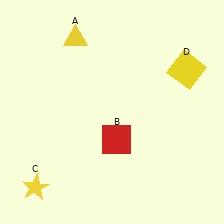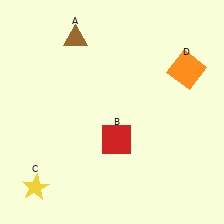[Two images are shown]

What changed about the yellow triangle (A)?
In Image 1, A is yellow. In Image 2, it changed to brown.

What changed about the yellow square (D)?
In Image 1, D is yellow. In Image 2, it changed to orange.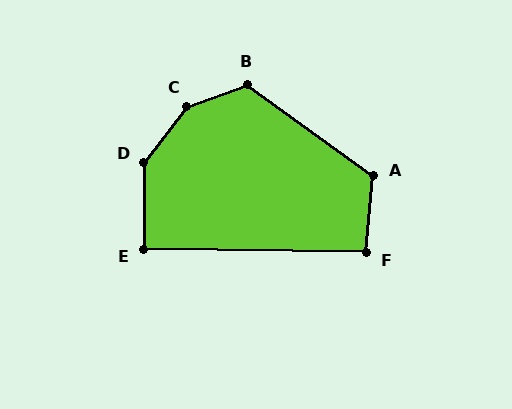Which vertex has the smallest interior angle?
E, at approximately 91 degrees.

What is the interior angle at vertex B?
Approximately 124 degrees (obtuse).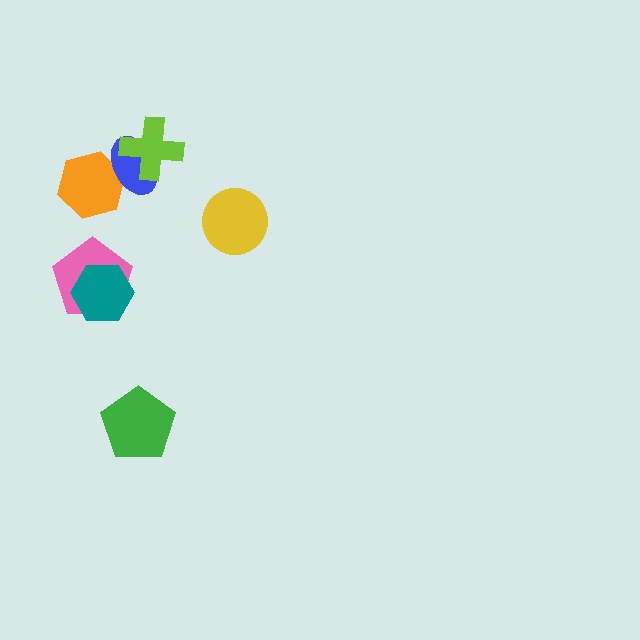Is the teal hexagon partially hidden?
No, no other shape covers it.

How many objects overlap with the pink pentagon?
1 object overlaps with the pink pentagon.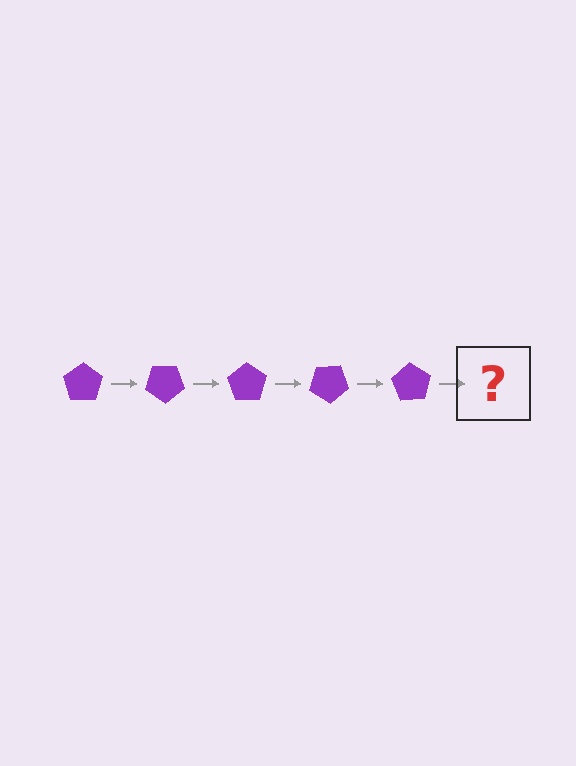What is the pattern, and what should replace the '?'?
The pattern is that the pentagon rotates 35 degrees each step. The '?' should be a purple pentagon rotated 175 degrees.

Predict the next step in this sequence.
The next step is a purple pentagon rotated 175 degrees.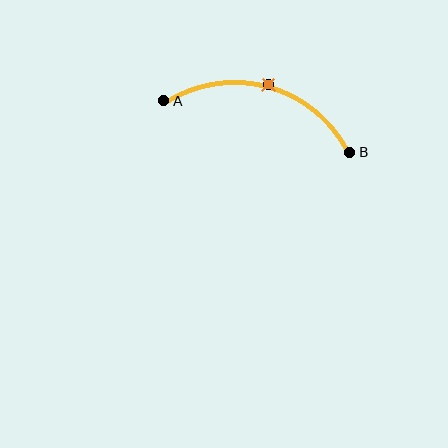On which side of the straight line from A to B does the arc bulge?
The arc bulges above the straight line connecting A and B.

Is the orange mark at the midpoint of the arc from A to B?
Yes. The orange mark lies on the arc at equal arc-length from both A and B — it is the arc midpoint.